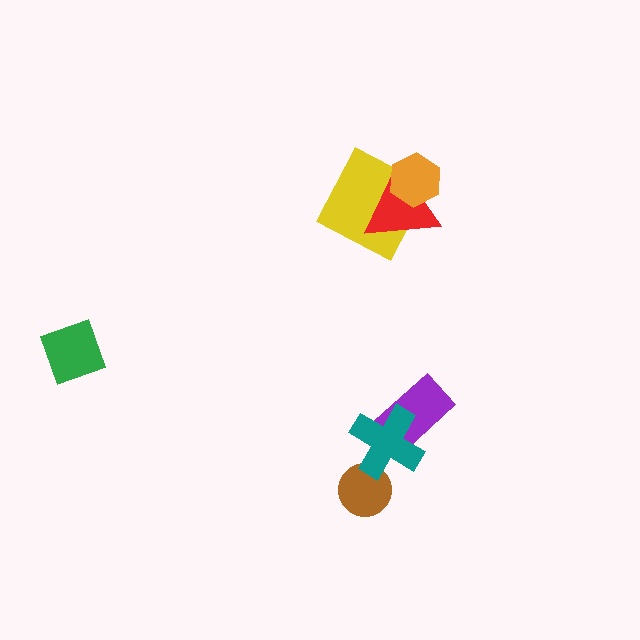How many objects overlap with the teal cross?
2 objects overlap with the teal cross.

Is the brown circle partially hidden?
Yes, it is partially covered by another shape.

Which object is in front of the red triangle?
The orange hexagon is in front of the red triangle.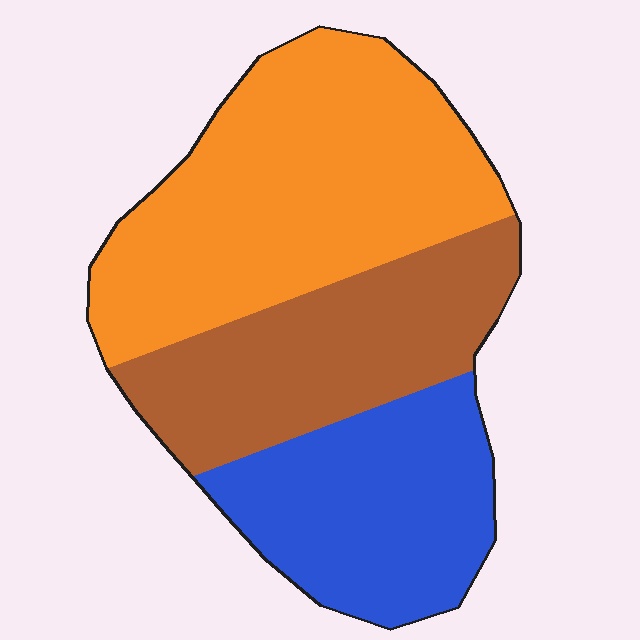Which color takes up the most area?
Orange, at roughly 45%.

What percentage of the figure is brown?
Brown takes up between a quarter and a half of the figure.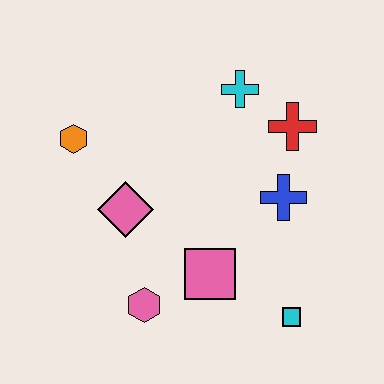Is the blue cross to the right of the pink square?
Yes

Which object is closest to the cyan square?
The pink square is closest to the cyan square.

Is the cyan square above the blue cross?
No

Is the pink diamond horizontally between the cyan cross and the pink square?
No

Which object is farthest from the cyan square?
The orange hexagon is farthest from the cyan square.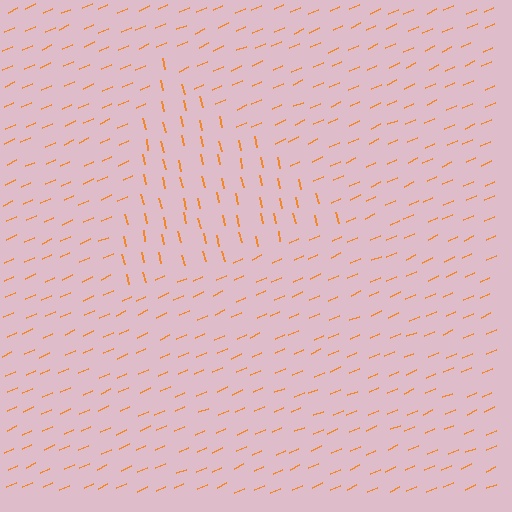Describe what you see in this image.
The image is filled with small orange line segments. A triangle region in the image has lines oriented differently from the surrounding lines, creating a visible texture boundary.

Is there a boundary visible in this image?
Yes, there is a texture boundary formed by a change in line orientation.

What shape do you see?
I see a triangle.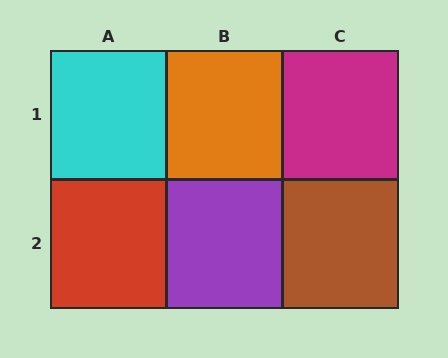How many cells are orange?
1 cell is orange.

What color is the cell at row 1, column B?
Orange.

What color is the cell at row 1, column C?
Magenta.